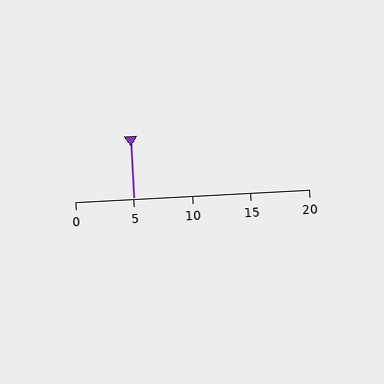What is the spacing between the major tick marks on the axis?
The major ticks are spaced 5 apart.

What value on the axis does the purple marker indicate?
The marker indicates approximately 5.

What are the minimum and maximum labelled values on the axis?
The axis runs from 0 to 20.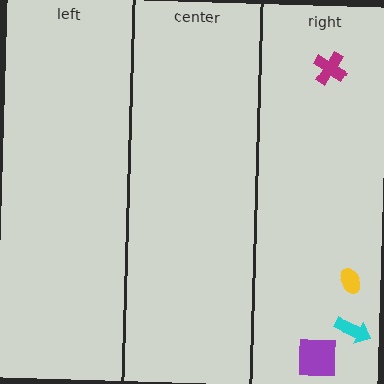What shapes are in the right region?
The cyan arrow, the purple square, the yellow ellipse, the magenta cross.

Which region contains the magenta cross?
The right region.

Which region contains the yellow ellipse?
The right region.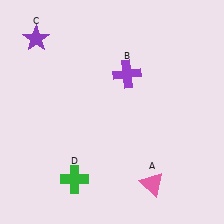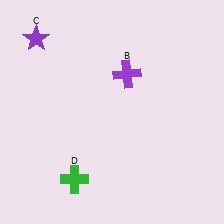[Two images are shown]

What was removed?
The pink triangle (A) was removed in Image 2.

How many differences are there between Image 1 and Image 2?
There is 1 difference between the two images.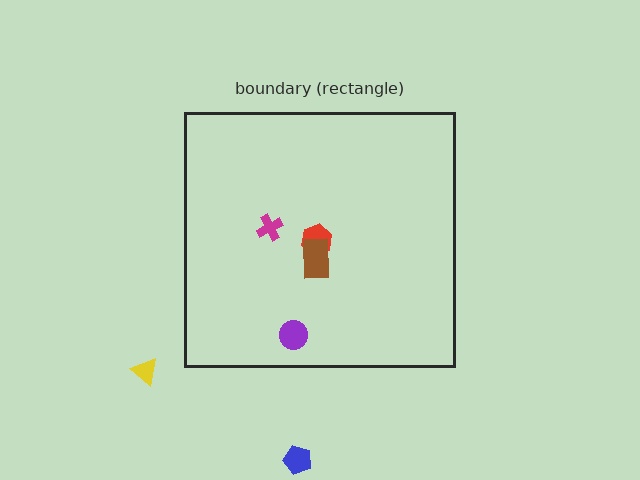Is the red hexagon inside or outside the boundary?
Inside.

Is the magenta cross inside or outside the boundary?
Inside.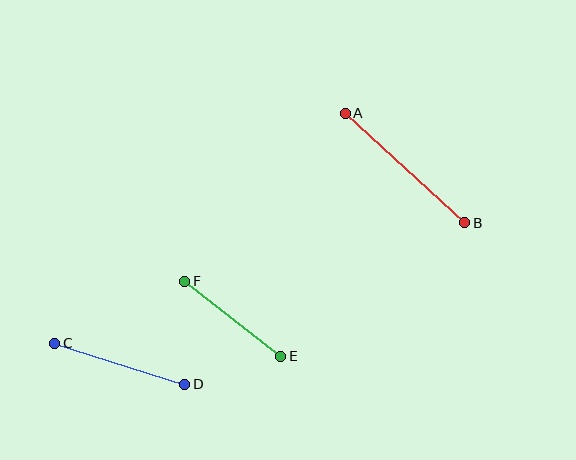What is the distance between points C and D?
The distance is approximately 136 pixels.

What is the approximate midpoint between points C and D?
The midpoint is at approximately (120, 364) pixels.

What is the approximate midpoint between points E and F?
The midpoint is at approximately (233, 319) pixels.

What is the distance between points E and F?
The distance is approximately 122 pixels.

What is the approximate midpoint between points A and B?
The midpoint is at approximately (405, 168) pixels.